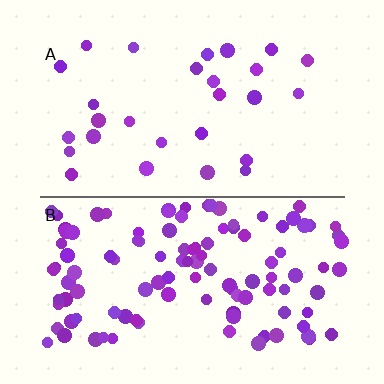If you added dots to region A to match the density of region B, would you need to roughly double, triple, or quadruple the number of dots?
Approximately quadruple.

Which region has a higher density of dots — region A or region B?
B (the bottom).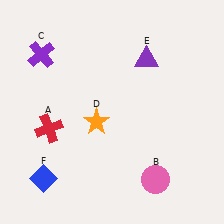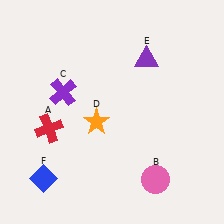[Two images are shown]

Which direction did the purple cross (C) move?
The purple cross (C) moved down.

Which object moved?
The purple cross (C) moved down.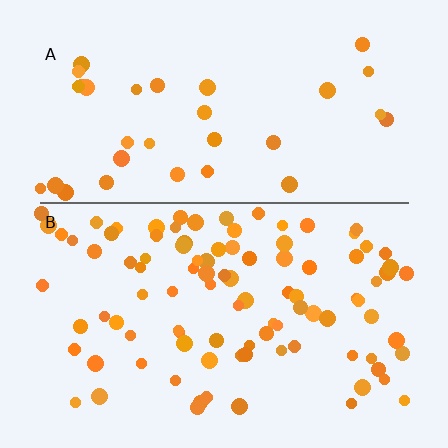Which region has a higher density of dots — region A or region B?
B (the bottom).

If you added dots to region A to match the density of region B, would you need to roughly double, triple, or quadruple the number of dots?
Approximately triple.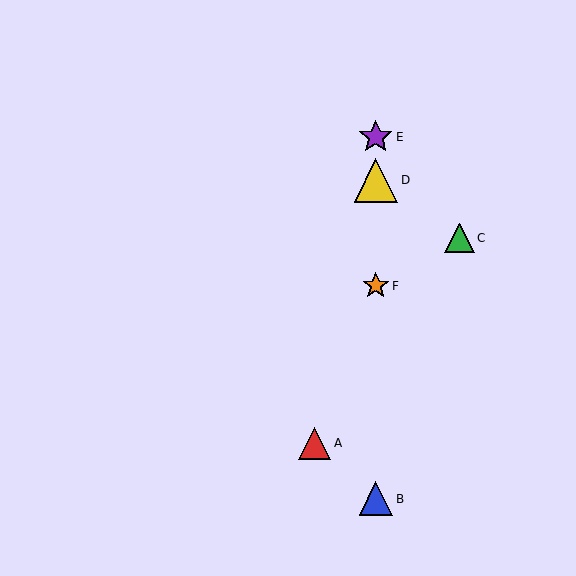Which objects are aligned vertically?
Objects B, D, E, F are aligned vertically.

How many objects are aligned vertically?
4 objects (B, D, E, F) are aligned vertically.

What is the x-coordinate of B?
Object B is at x≈376.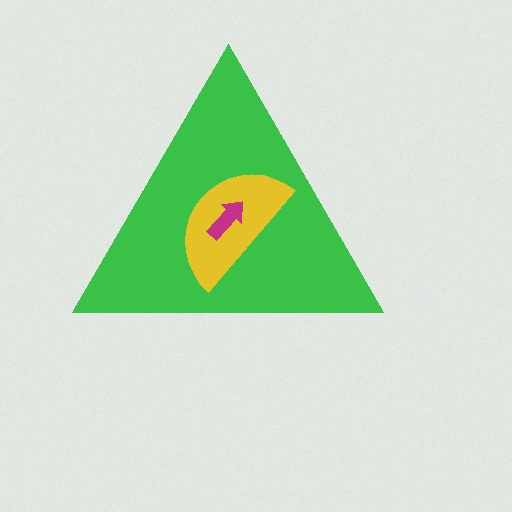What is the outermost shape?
The green triangle.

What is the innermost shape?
The magenta arrow.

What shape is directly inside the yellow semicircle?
The magenta arrow.